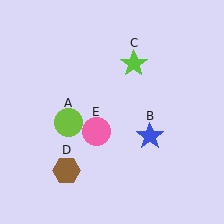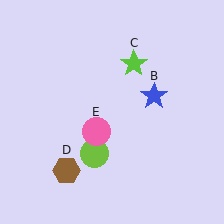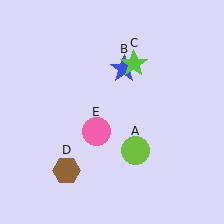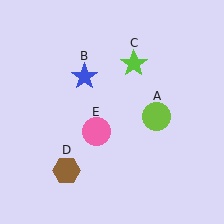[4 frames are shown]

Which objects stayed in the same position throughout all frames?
Lime star (object C) and brown hexagon (object D) and pink circle (object E) remained stationary.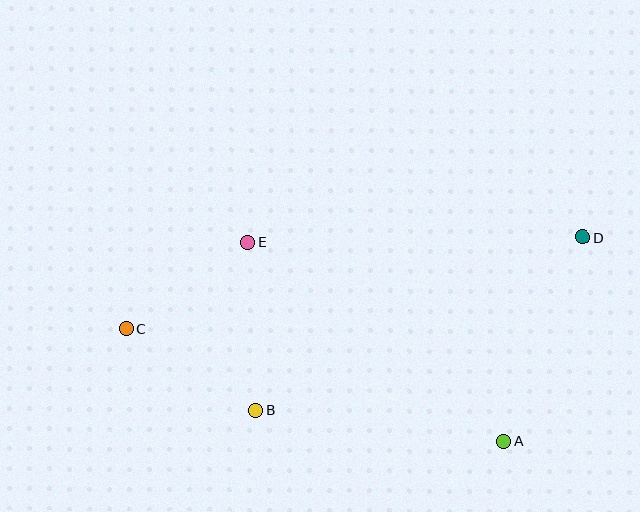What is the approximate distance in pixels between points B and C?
The distance between B and C is approximately 153 pixels.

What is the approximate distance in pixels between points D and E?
The distance between D and E is approximately 335 pixels.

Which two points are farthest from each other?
Points C and D are farthest from each other.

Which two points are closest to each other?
Points C and E are closest to each other.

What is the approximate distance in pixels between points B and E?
The distance between B and E is approximately 168 pixels.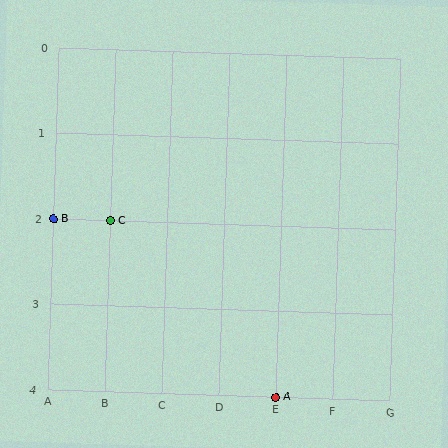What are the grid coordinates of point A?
Point A is at grid coordinates (E, 4).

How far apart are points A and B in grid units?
Points A and B are 4 columns and 2 rows apart (about 4.5 grid units diagonally).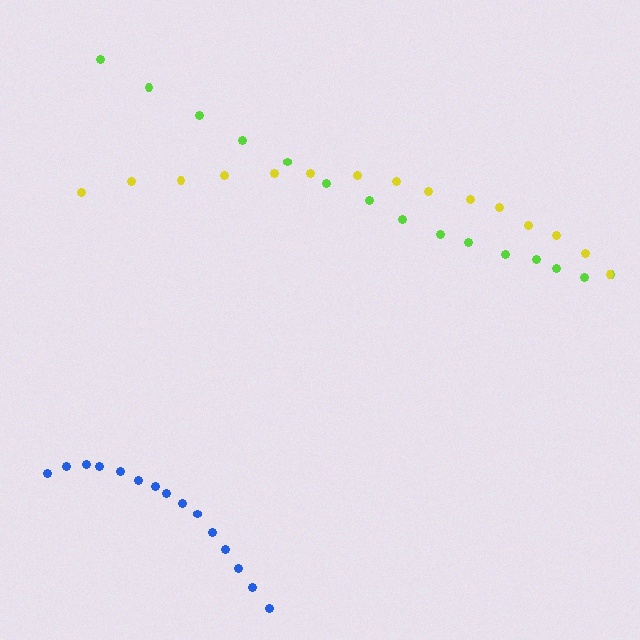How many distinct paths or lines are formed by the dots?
There are 3 distinct paths.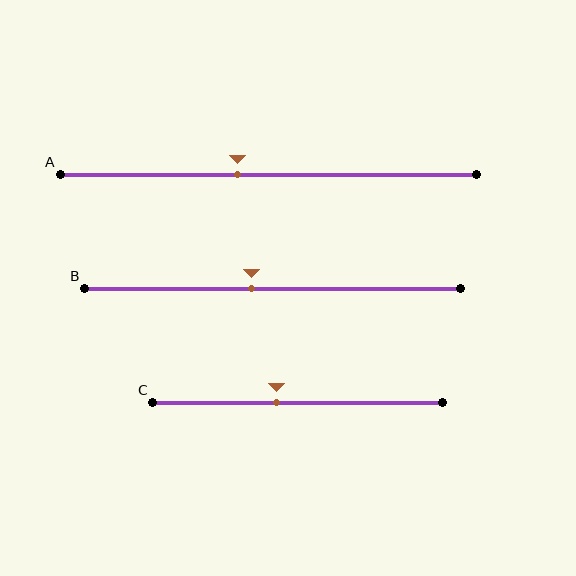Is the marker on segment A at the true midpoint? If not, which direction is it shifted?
No, the marker on segment A is shifted to the left by about 7% of the segment length.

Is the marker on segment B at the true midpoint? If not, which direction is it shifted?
No, the marker on segment B is shifted to the left by about 5% of the segment length.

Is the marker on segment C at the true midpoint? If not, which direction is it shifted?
No, the marker on segment C is shifted to the left by about 7% of the segment length.